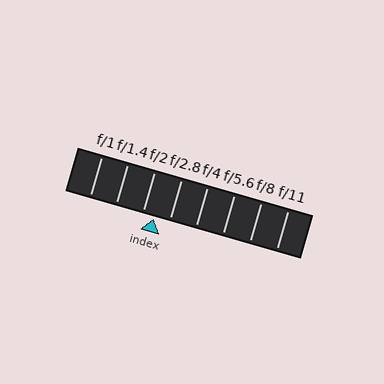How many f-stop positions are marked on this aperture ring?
There are 8 f-stop positions marked.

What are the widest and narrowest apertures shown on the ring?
The widest aperture shown is f/1 and the narrowest is f/11.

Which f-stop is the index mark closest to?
The index mark is closest to f/2.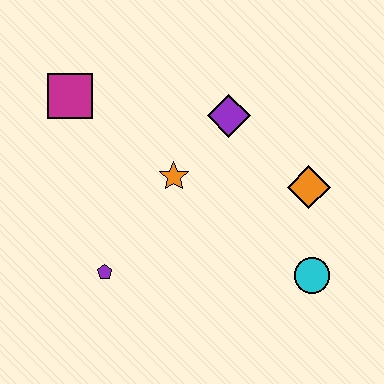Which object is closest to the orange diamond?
The cyan circle is closest to the orange diamond.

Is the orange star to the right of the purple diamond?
No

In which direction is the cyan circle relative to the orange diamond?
The cyan circle is below the orange diamond.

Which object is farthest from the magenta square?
The cyan circle is farthest from the magenta square.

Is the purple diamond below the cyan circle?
No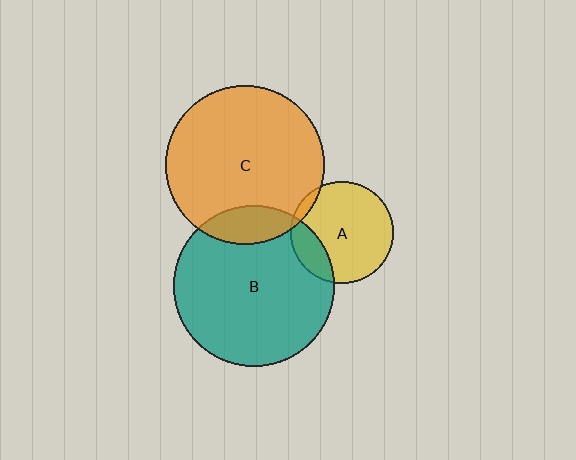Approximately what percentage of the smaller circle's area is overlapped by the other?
Approximately 5%.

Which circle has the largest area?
Circle B (teal).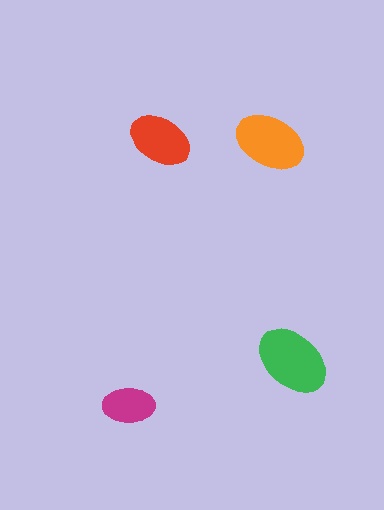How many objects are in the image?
There are 4 objects in the image.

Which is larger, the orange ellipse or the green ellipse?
The green one.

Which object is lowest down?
The magenta ellipse is bottommost.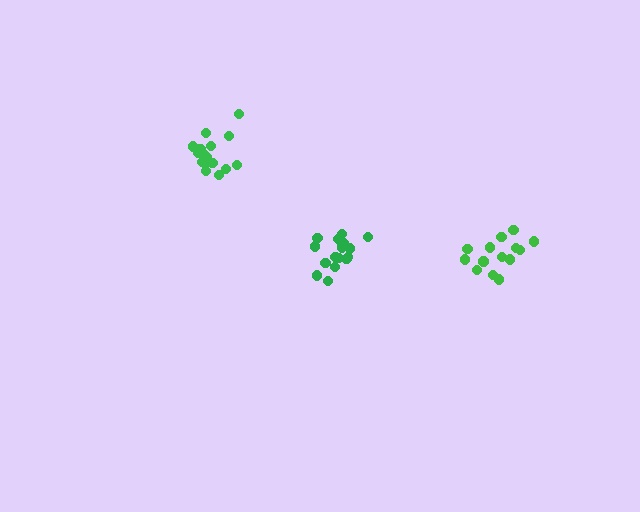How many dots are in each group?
Group 1: 17 dots, Group 2: 14 dots, Group 3: 16 dots (47 total).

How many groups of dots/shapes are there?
There are 3 groups.